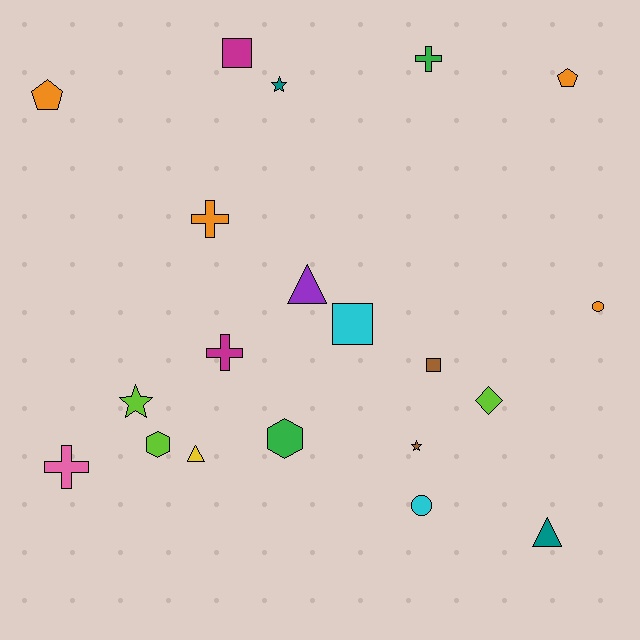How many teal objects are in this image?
There are 2 teal objects.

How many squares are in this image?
There are 3 squares.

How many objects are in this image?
There are 20 objects.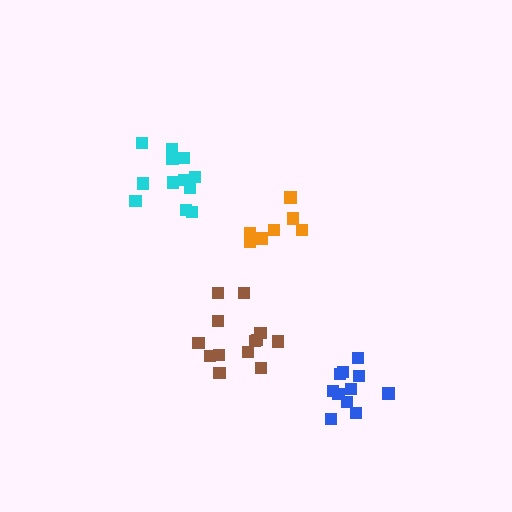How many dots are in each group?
Group 1: 7 dots, Group 2: 12 dots, Group 3: 11 dots, Group 4: 13 dots (43 total).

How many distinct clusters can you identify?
There are 4 distinct clusters.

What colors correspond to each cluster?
The clusters are colored: orange, cyan, blue, brown.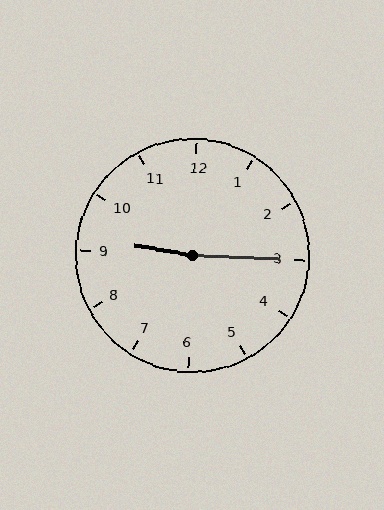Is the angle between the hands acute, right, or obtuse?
It is obtuse.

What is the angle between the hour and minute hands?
Approximately 172 degrees.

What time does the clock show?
9:15.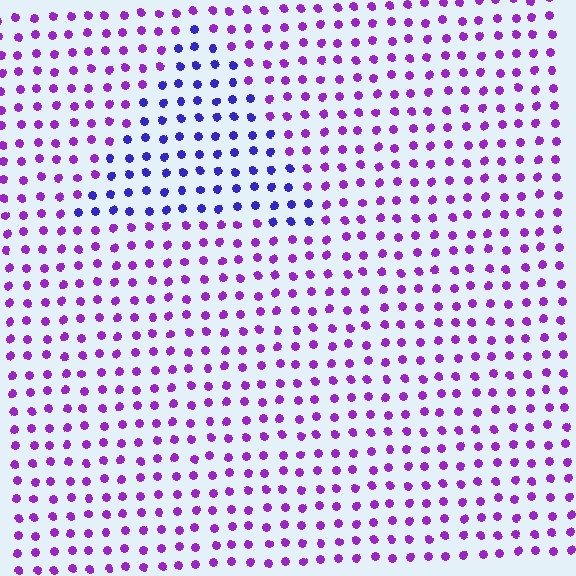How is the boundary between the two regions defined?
The boundary is defined purely by a slight shift in hue (about 39 degrees). Spacing, size, and orientation are identical on both sides.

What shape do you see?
I see a triangle.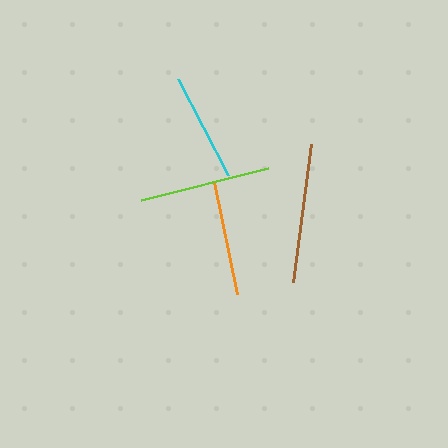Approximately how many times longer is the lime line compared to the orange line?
The lime line is approximately 1.1 times the length of the orange line.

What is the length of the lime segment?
The lime segment is approximately 131 pixels long.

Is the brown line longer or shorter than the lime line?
The brown line is longer than the lime line.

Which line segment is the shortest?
The cyan line is the shortest at approximately 108 pixels.